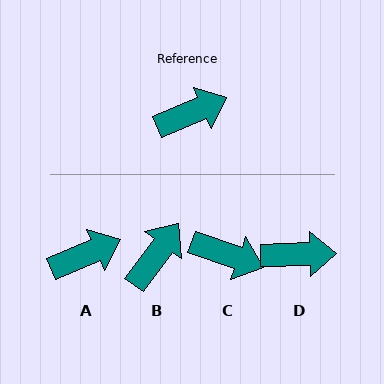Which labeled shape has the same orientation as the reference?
A.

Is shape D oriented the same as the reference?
No, it is off by about 22 degrees.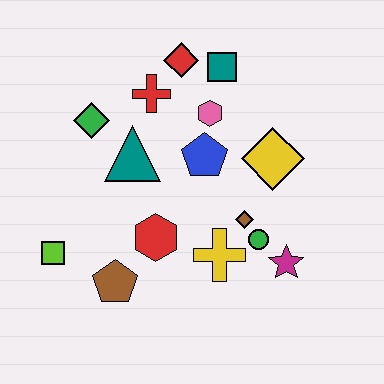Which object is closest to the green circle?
The brown diamond is closest to the green circle.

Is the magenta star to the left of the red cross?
No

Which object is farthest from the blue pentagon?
The lime square is farthest from the blue pentagon.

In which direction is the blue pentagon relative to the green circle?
The blue pentagon is above the green circle.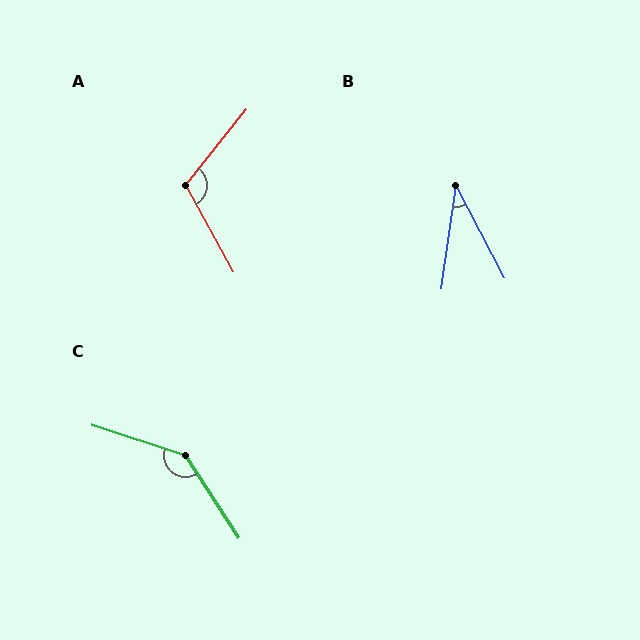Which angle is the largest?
C, at approximately 141 degrees.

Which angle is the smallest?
B, at approximately 35 degrees.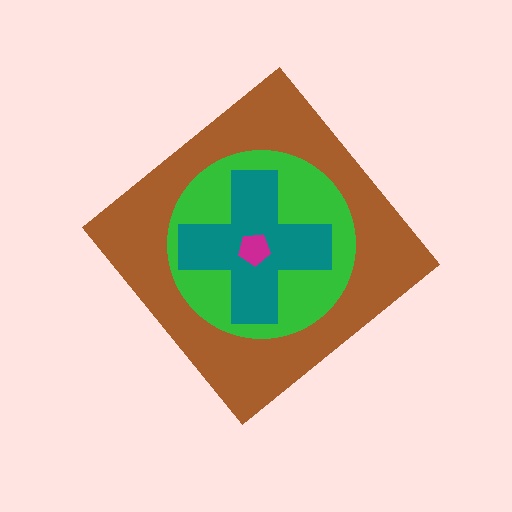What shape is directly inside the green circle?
The teal cross.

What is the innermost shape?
The magenta pentagon.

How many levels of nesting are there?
4.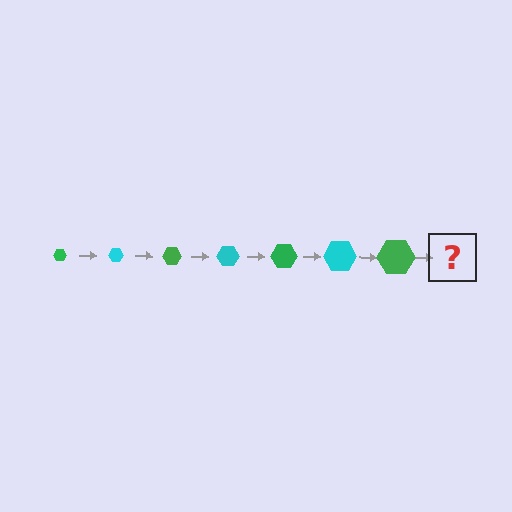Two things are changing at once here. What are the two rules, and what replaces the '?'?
The two rules are that the hexagon grows larger each step and the color cycles through green and cyan. The '?' should be a cyan hexagon, larger than the previous one.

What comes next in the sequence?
The next element should be a cyan hexagon, larger than the previous one.